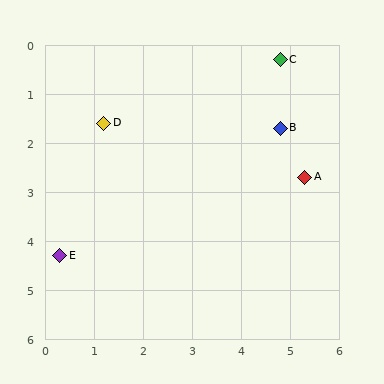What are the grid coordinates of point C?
Point C is at approximately (4.8, 0.3).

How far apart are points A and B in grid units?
Points A and B are about 1.1 grid units apart.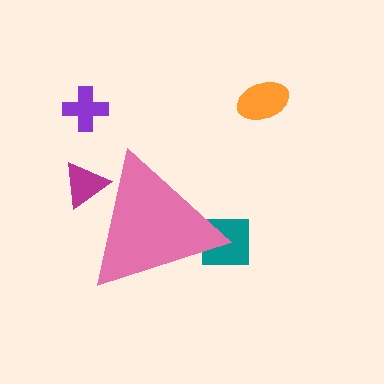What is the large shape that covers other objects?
A pink triangle.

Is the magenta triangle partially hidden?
Yes, the magenta triangle is partially hidden behind the pink triangle.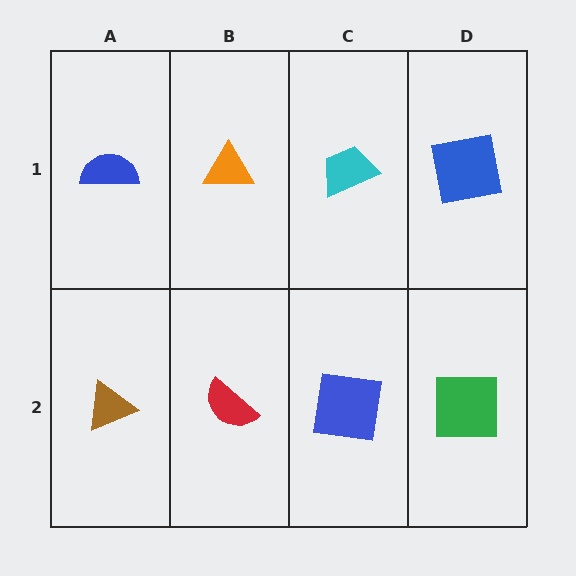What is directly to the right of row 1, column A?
An orange triangle.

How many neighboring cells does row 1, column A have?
2.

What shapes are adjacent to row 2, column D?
A blue square (row 1, column D), a blue square (row 2, column C).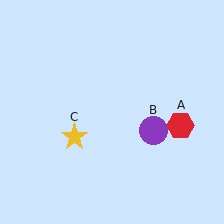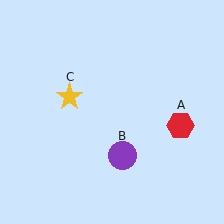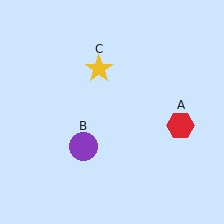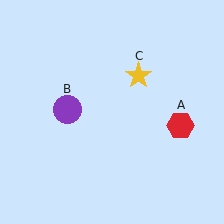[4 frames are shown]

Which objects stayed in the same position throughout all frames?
Red hexagon (object A) remained stationary.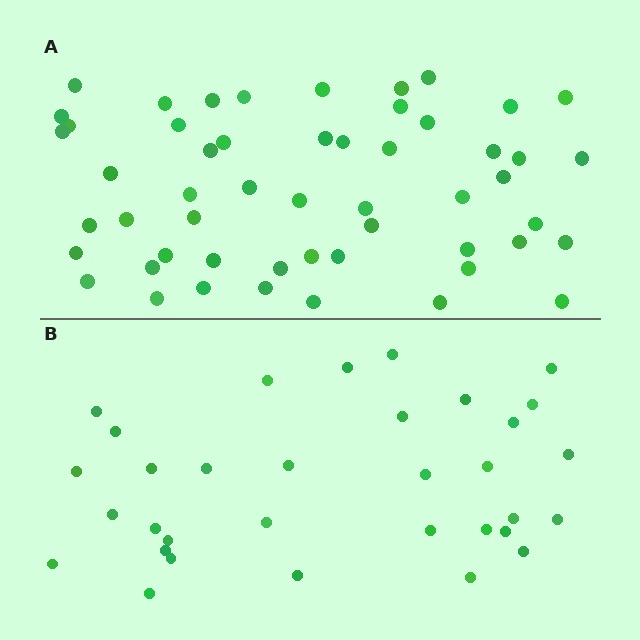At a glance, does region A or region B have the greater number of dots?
Region A (the top region) has more dots.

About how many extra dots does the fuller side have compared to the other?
Region A has approximately 20 more dots than region B.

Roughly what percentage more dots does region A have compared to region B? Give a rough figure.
About 60% more.